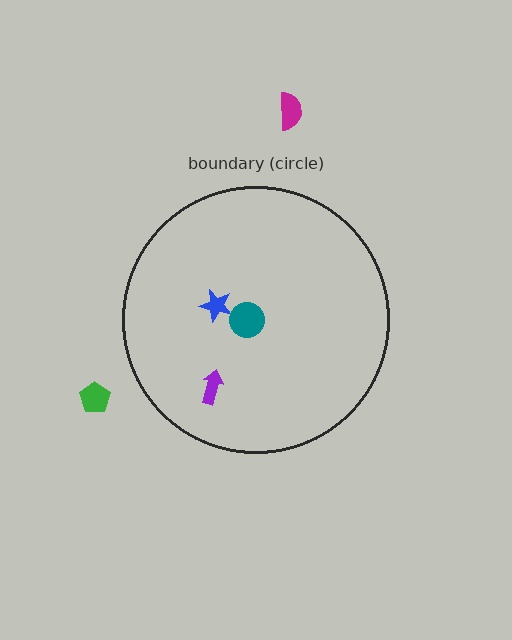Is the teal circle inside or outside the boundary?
Inside.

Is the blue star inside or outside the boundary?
Inside.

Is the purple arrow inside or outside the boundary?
Inside.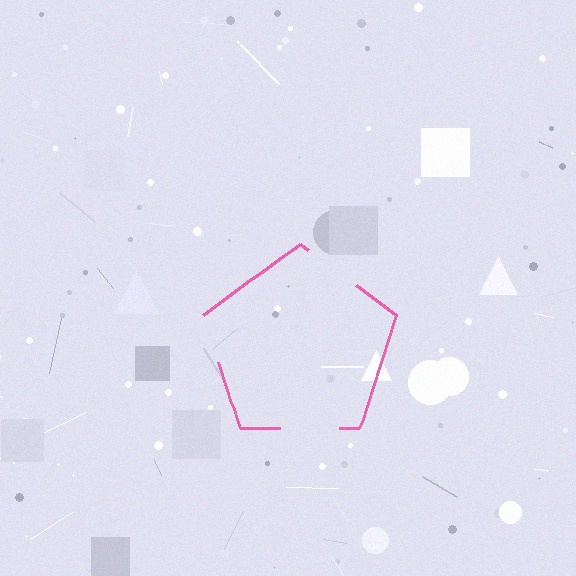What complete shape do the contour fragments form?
The contour fragments form a pentagon.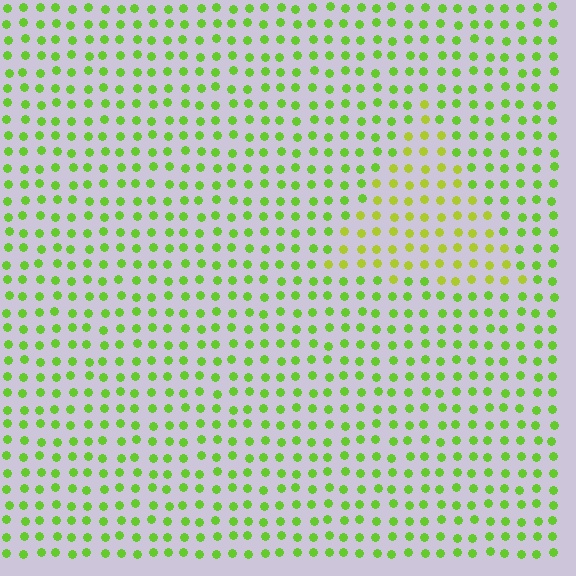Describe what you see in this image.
The image is filled with small lime elements in a uniform arrangement. A triangle-shaped region is visible where the elements are tinted to a slightly different hue, forming a subtle color boundary.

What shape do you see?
I see a triangle.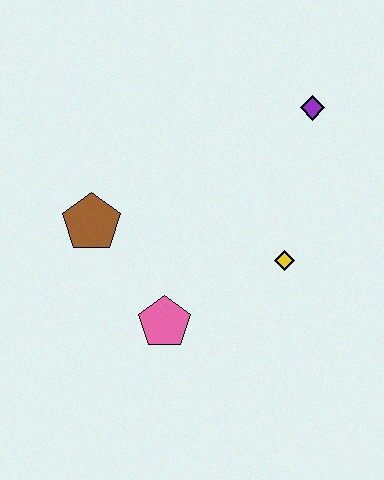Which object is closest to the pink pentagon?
The brown pentagon is closest to the pink pentagon.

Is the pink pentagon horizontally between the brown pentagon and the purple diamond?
Yes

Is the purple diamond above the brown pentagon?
Yes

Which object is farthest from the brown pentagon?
The purple diamond is farthest from the brown pentagon.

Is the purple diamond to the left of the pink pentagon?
No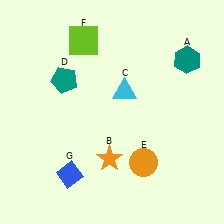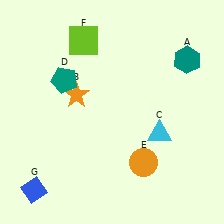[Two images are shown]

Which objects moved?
The objects that moved are: the orange star (B), the cyan triangle (C), the blue diamond (G).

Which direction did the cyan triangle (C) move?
The cyan triangle (C) moved down.